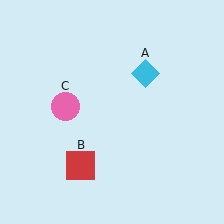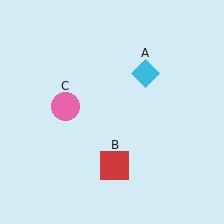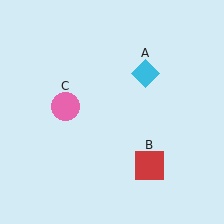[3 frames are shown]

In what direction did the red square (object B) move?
The red square (object B) moved right.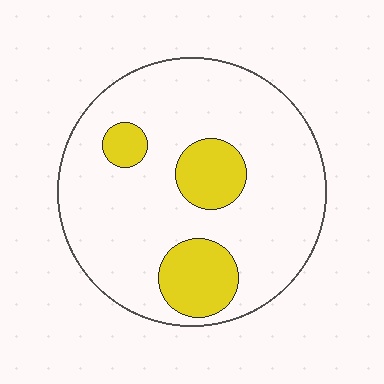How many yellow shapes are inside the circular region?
3.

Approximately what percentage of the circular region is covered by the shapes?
Approximately 20%.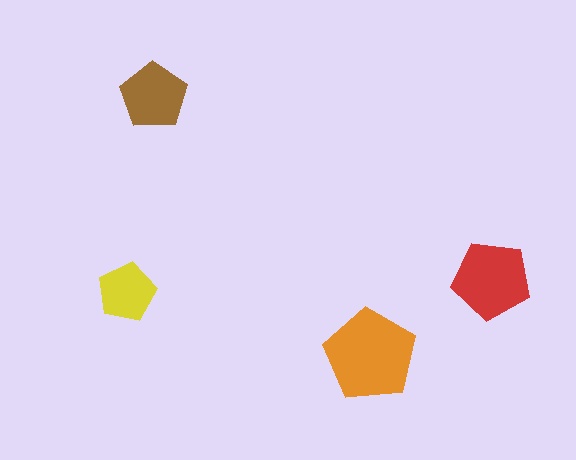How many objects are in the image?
There are 4 objects in the image.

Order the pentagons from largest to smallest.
the orange one, the red one, the brown one, the yellow one.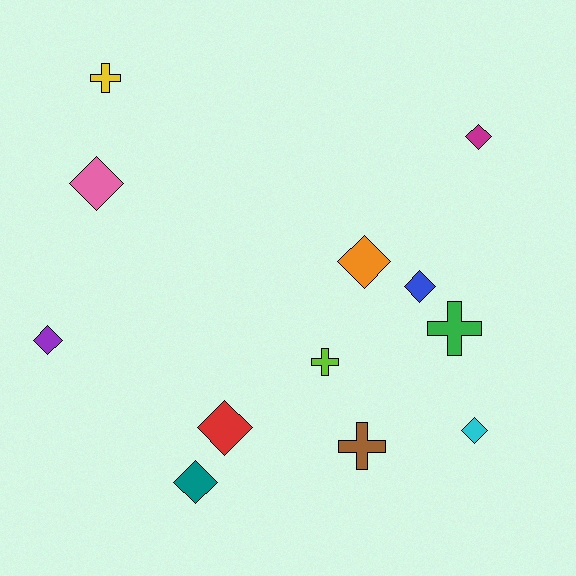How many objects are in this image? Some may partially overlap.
There are 12 objects.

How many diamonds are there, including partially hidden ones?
There are 8 diamonds.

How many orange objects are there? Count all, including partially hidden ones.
There is 1 orange object.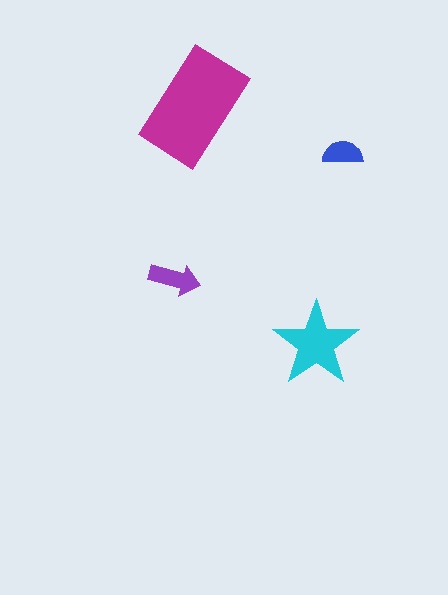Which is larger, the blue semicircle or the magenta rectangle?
The magenta rectangle.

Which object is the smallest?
The blue semicircle.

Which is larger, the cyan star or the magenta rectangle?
The magenta rectangle.